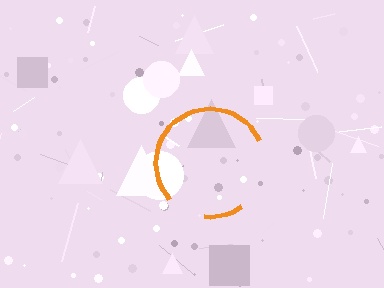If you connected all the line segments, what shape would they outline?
They would outline a circle.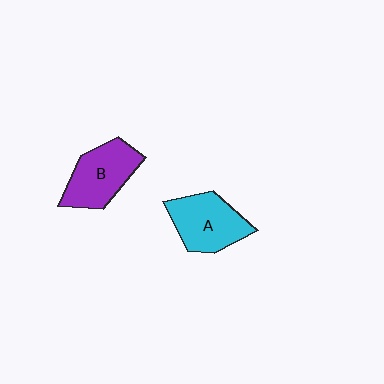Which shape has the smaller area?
Shape A (cyan).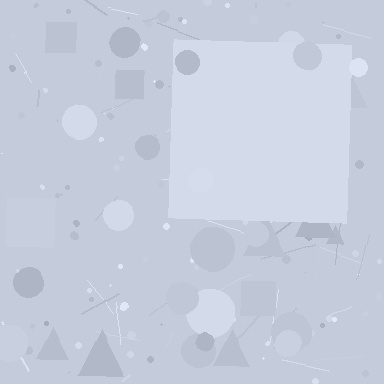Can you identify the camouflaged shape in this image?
The camouflaged shape is a square.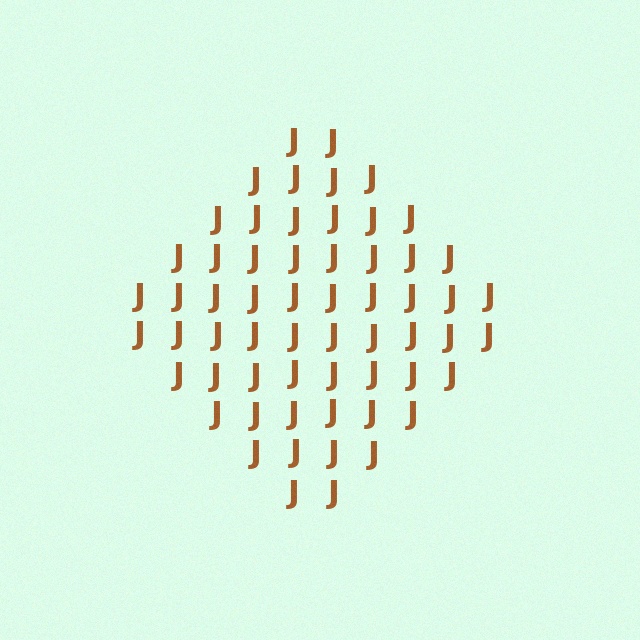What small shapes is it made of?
It is made of small letter J's.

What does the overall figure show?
The overall figure shows a diamond.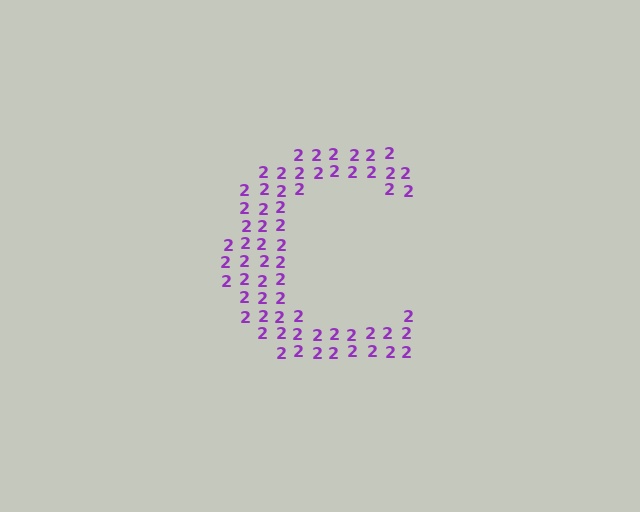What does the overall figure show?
The overall figure shows the letter C.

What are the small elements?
The small elements are digit 2's.